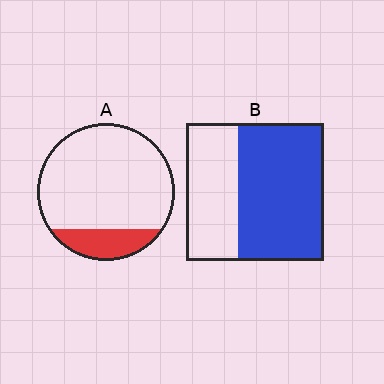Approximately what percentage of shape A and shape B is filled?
A is approximately 20% and B is approximately 60%.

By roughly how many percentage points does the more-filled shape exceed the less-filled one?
By roughly 45 percentage points (B over A).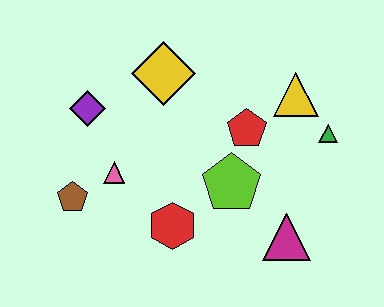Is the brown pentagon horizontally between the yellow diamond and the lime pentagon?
No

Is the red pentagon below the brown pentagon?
No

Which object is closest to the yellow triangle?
The green triangle is closest to the yellow triangle.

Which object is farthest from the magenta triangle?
The purple diamond is farthest from the magenta triangle.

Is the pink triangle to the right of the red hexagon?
No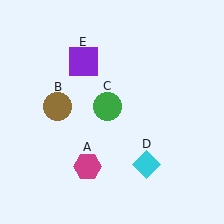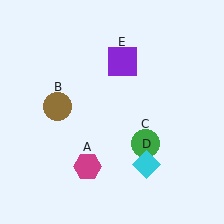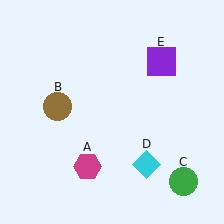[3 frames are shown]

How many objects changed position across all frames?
2 objects changed position: green circle (object C), purple square (object E).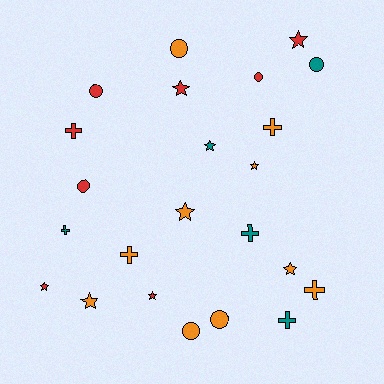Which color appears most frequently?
Orange, with 10 objects.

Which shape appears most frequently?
Star, with 9 objects.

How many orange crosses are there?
There are 3 orange crosses.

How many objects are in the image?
There are 23 objects.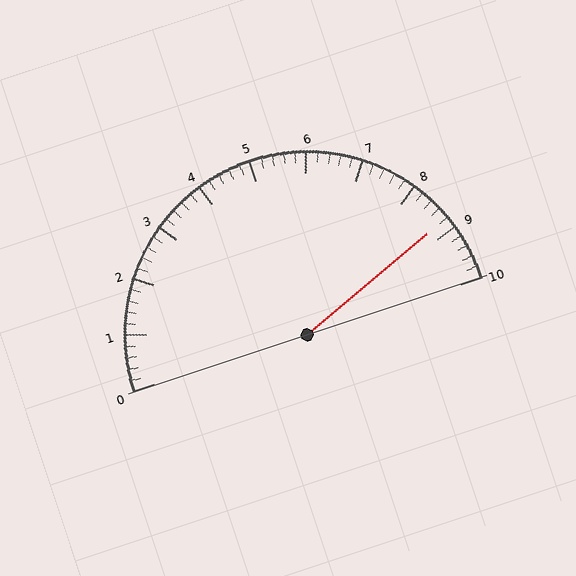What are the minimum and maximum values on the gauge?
The gauge ranges from 0 to 10.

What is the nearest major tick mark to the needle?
The nearest major tick mark is 9.